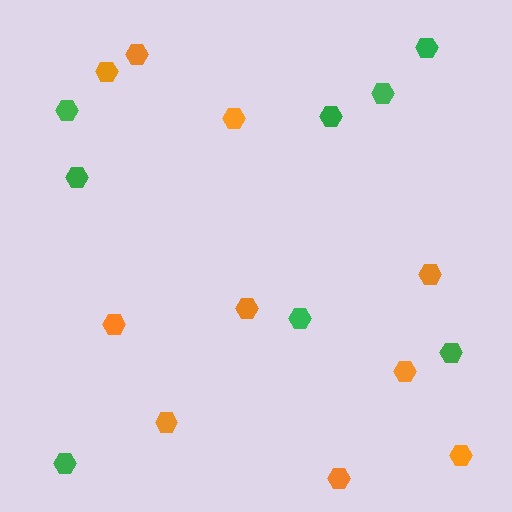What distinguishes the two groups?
There are 2 groups: one group of orange hexagons (10) and one group of green hexagons (8).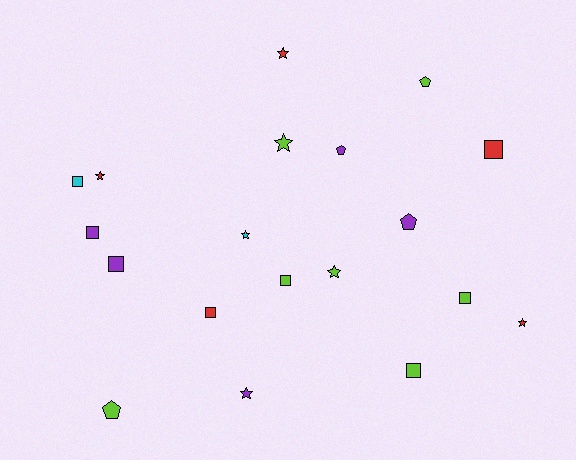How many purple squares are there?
There are 2 purple squares.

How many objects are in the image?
There are 19 objects.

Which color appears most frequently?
Lime, with 7 objects.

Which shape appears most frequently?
Square, with 8 objects.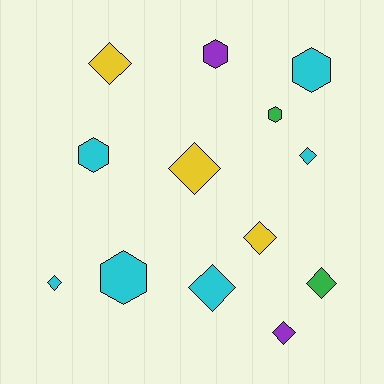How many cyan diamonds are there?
There are 3 cyan diamonds.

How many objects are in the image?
There are 13 objects.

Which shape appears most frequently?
Diamond, with 8 objects.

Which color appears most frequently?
Cyan, with 6 objects.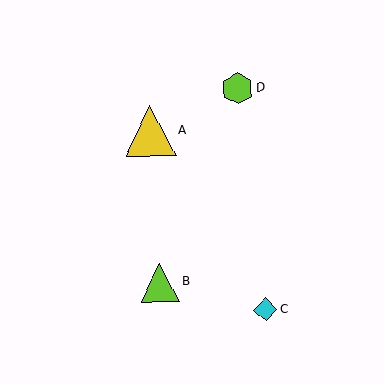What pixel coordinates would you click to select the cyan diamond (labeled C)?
Click at (265, 310) to select the cyan diamond C.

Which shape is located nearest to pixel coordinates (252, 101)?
The lime hexagon (labeled D) at (237, 89) is nearest to that location.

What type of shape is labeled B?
Shape B is a lime triangle.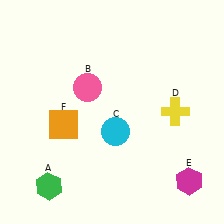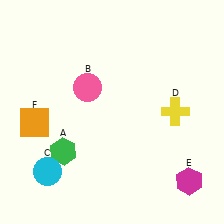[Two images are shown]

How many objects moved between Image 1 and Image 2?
3 objects moved between the two images.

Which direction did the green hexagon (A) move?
The green hexagon (A) moved up.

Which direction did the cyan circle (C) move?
The cyan circle (C) moved left.